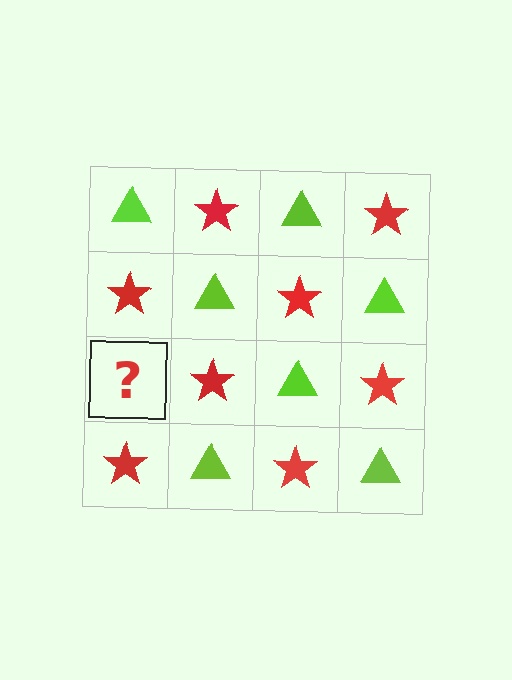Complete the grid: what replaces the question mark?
The question mark should be replaced with a lime triangle.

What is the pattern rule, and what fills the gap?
The rule is that it alternates lime triangle and red star in a checkerboard pattern. The gap should be filled with a lime triangle.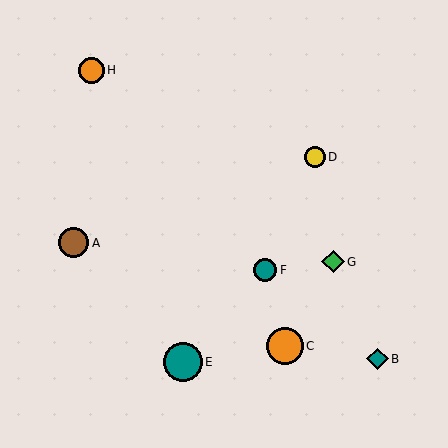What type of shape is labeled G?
Shape G is a green diamond.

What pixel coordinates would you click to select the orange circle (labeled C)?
Click at (285, 346) to select the orange circle C.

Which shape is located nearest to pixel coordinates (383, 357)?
The teal diamond (labeled B) at (378, 359) is nearest to that location.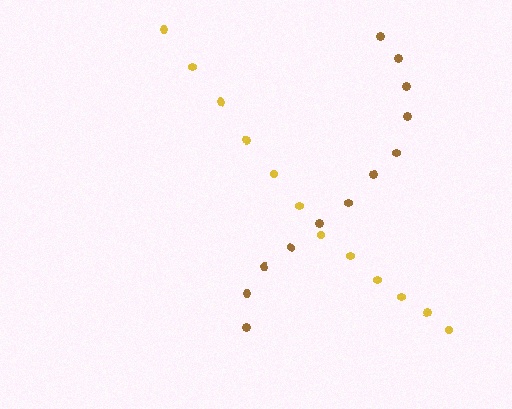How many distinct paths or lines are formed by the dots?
There are 2 distinct paths.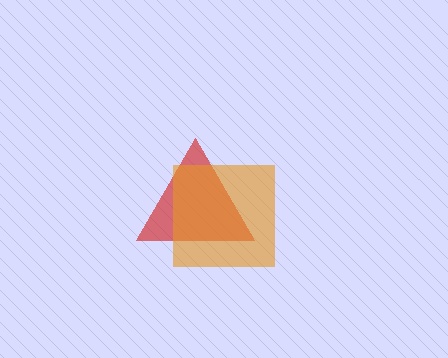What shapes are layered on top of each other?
The layered shapes are: a red triangle, an orange square.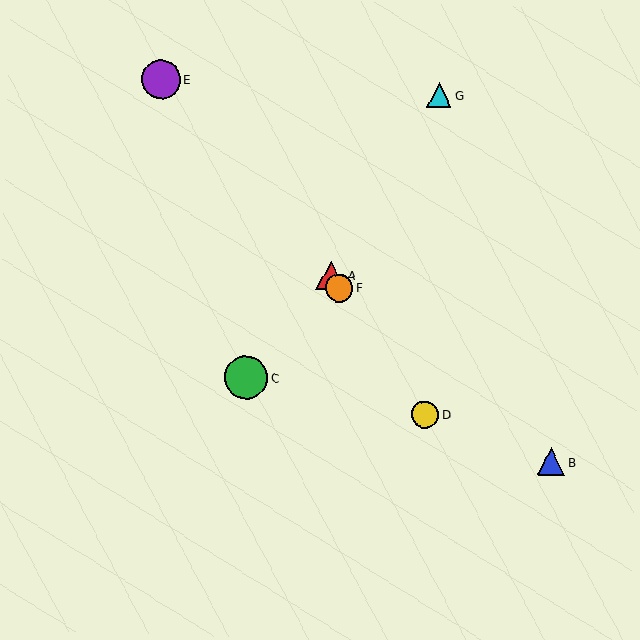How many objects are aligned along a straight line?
3 objects (A, D, F) are aligned along a straight line.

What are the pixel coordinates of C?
Object C is at (246, 377).